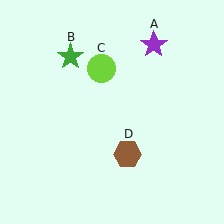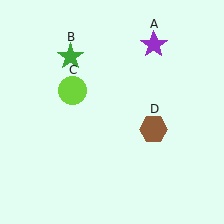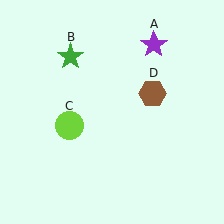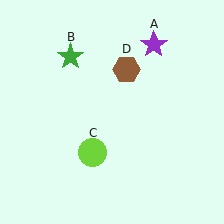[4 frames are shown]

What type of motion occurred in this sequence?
The lime circle (object C), brown hexagon (object D) rotated counterclockwise around the center of the scene.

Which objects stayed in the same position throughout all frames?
Purple star (object A) and green star (object B) remained stationary.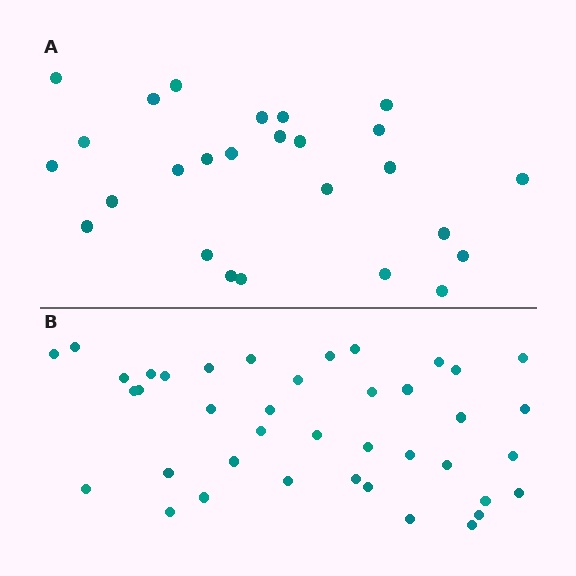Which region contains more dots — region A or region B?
Region B (the bottom region) has more dots.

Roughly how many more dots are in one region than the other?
Region B has approximately 15 more dots than region A.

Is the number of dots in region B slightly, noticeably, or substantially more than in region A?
Region B has substantially more. The ratio is roughly 1.5 to 1.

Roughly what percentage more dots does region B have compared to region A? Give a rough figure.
About 55% more.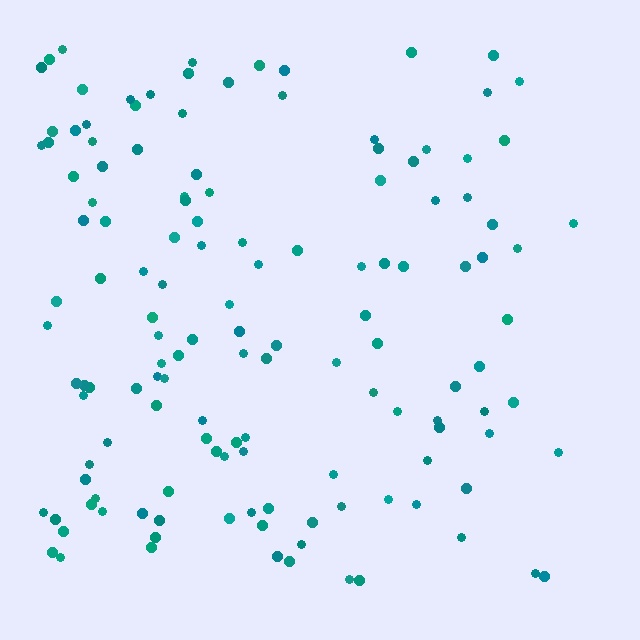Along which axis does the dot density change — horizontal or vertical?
Horizontal.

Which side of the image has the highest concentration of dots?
The left.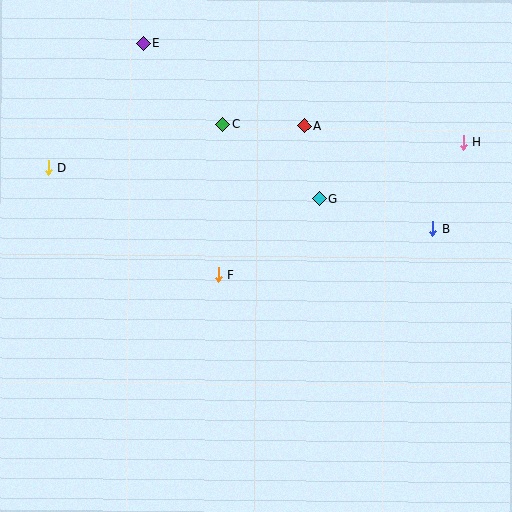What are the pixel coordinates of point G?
Point G is at (319, 198).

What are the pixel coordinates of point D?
Point D is at (48, 167).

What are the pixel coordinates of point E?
Point E is at (143, 43).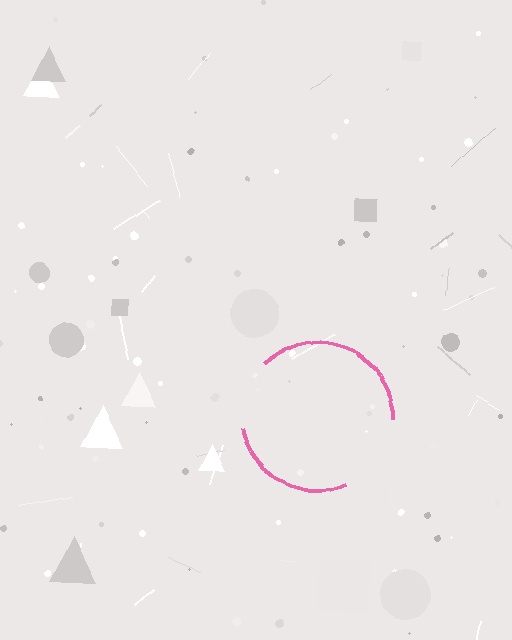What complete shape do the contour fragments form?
The contour fragments form a circle.